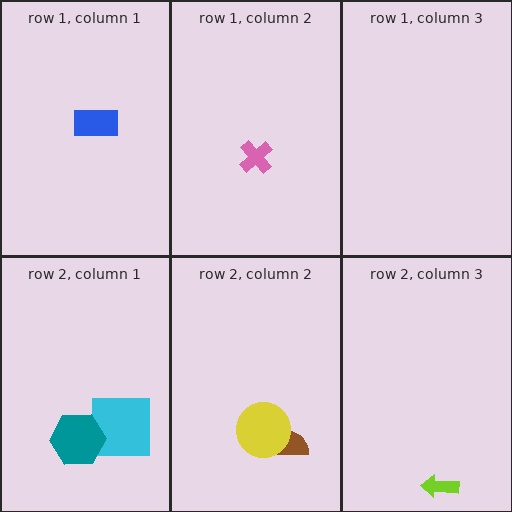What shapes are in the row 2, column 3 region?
The lime arrow.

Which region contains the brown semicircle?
The row 2, column 2 region.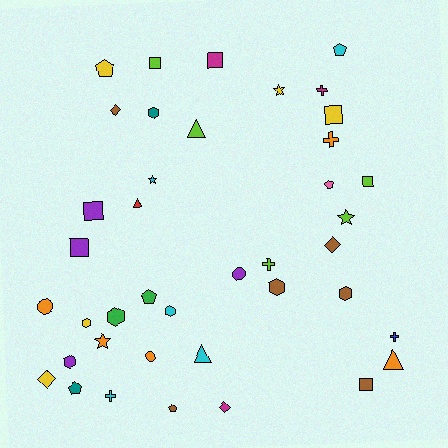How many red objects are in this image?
There is 1 red object.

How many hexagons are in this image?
There are 7 hexagons.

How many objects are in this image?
There are 40 objects.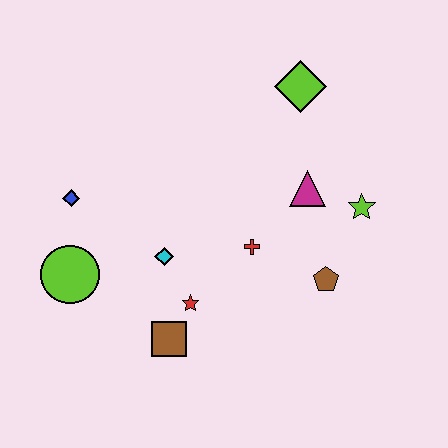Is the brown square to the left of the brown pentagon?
Yes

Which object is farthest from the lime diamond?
The lime circle is farthest from the lime diamond.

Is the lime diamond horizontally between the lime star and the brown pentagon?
No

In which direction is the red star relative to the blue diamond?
The red star is to the right of the blue diamond.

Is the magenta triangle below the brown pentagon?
No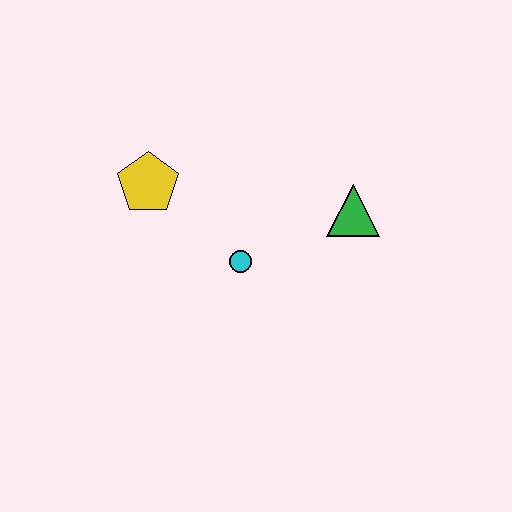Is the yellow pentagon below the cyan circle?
No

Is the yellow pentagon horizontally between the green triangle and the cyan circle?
No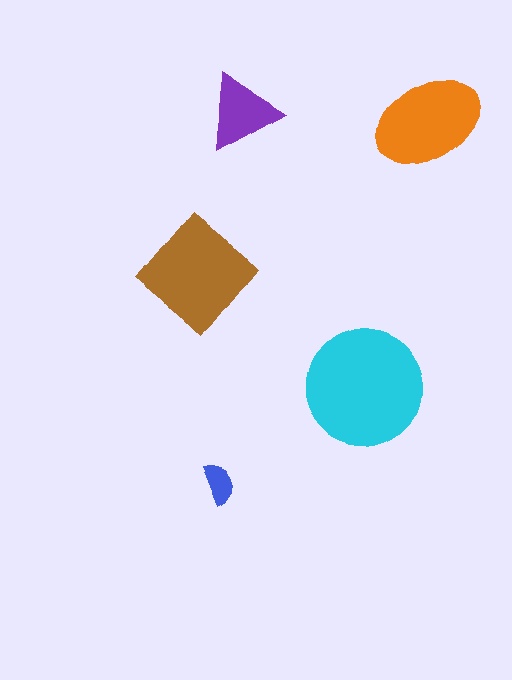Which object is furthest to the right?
The orange ellipse is rightmost.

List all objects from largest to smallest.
The cyan circle, the brown diamond, the orange ellipse, the purple triangle, the blue semicircle.